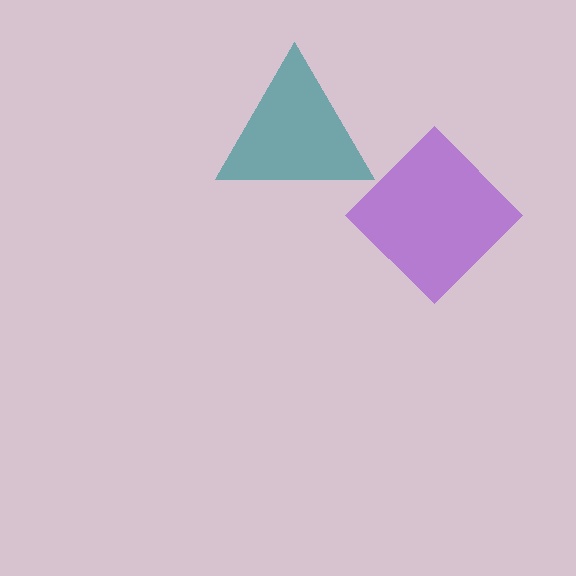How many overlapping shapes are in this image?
There are 2 overlapping shapes in the image.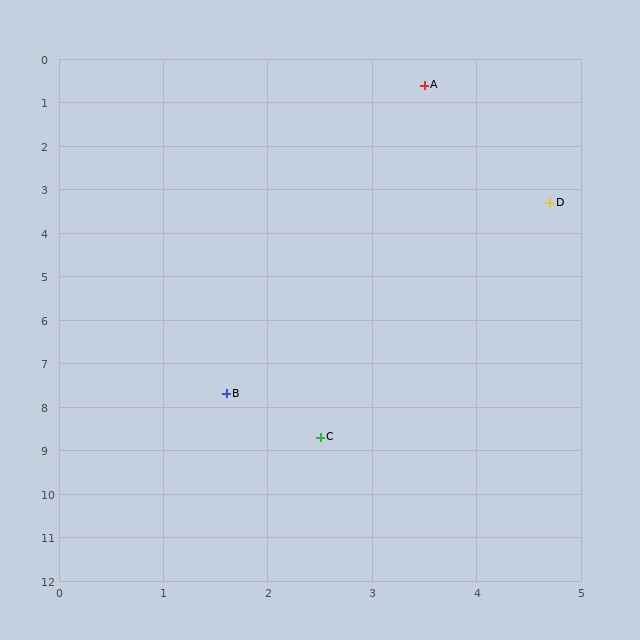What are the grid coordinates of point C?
Point C is at approximately (2.5, 8.7).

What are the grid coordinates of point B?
Point B is at approximately (1.6, 7.7).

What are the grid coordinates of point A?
Point A is at approximately (3.5, 0.6).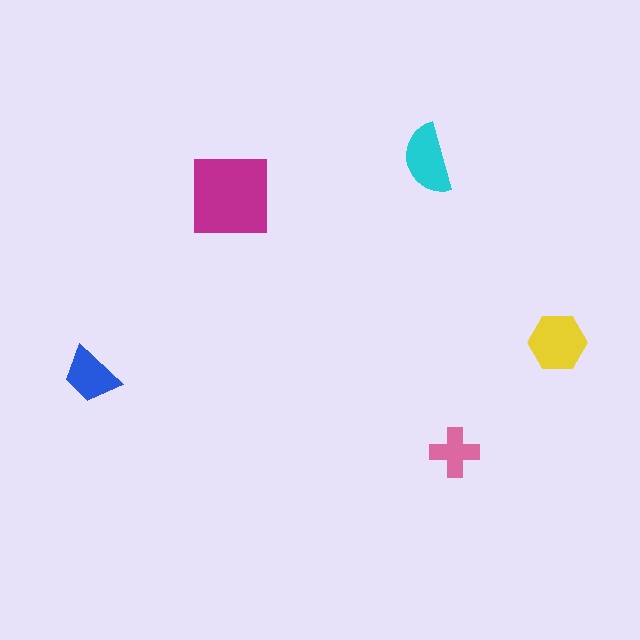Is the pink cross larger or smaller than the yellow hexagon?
Smaller.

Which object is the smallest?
The pink cross.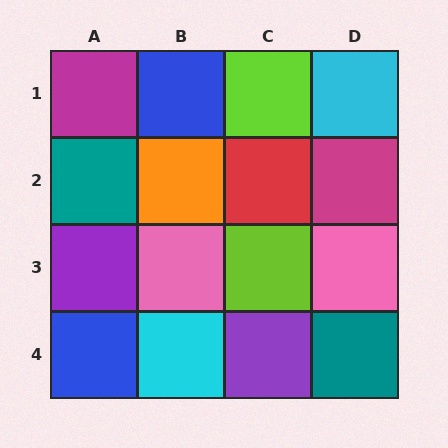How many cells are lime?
2 cells are lime.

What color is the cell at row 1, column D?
Cyan.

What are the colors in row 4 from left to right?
Blue, cyan, purple, teal.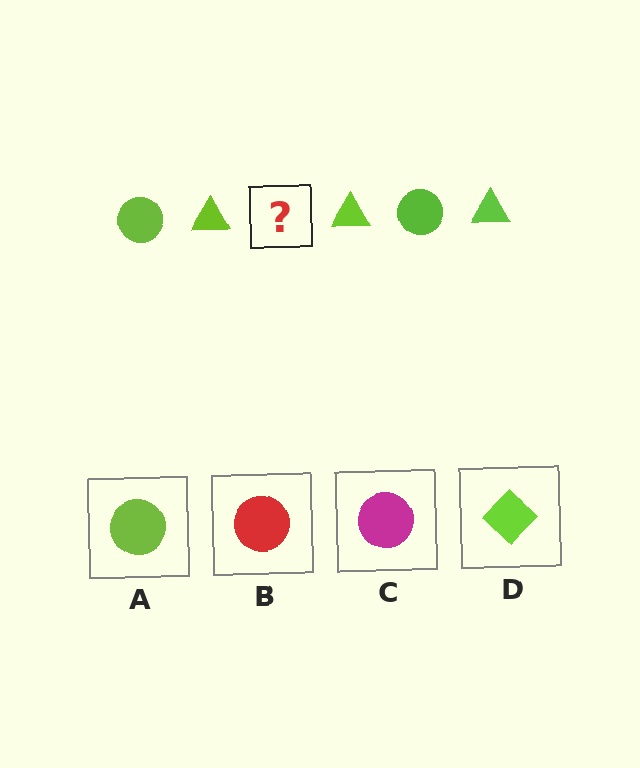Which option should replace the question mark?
Option A.